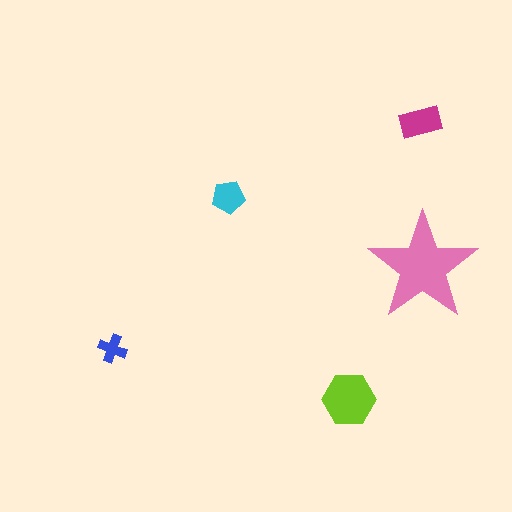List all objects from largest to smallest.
The pink star, the lime hexagon, the magenta rectangle, the cyan pentagon, the blue cross.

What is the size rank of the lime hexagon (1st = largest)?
2nd.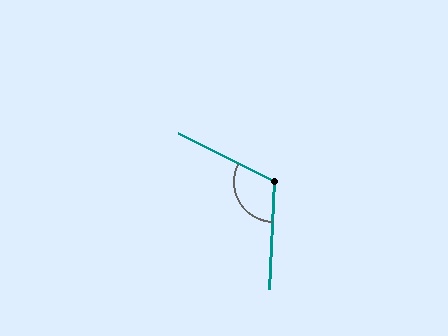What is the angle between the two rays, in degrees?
Approximately 114 degrees.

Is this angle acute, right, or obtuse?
It is obtuse.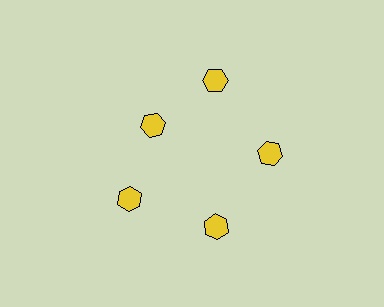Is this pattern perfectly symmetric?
No. The 5 yellow hexagons are arranged in a ring, but one element near the 10 o'clock position is pulled inward toward the center, breaking the 5-fold rotational symmetry.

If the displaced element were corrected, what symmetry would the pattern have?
It would have 5-fold rotational symmetry — the pattern would map onto itself every 72 degrees.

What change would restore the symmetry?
The symmetry would be restored by moving it outward, back onto the ring so that all 5 hexagons sit at equal angles and equal distance from the center.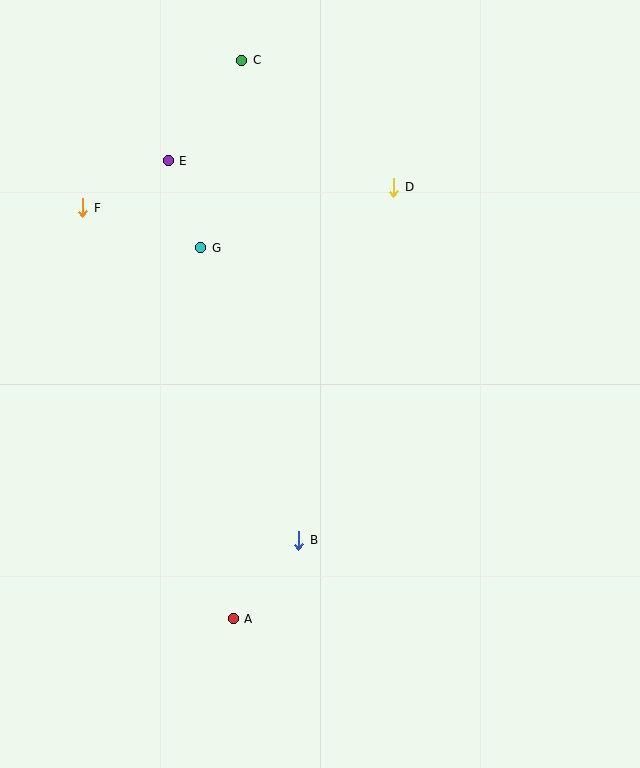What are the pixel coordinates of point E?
Point E is at (168, 161).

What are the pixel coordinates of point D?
Point D is at (394, 187).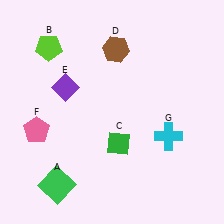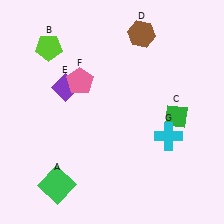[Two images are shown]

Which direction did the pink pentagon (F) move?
The pink pentagon (F) moved up.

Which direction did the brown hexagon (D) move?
The brown hexagon (D) moved right.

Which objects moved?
The objects that moved are: the green diamond (C), the brown hexagon (D), the pink pentagon (F).